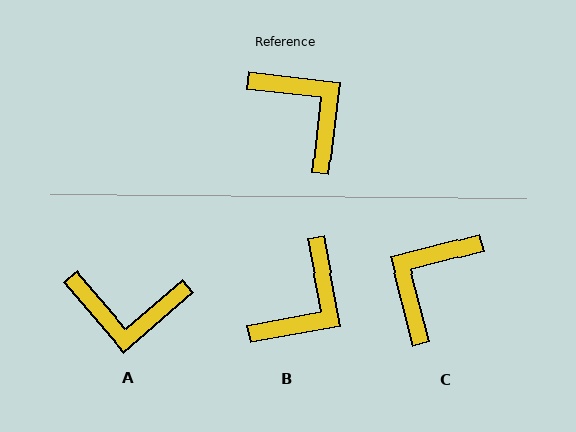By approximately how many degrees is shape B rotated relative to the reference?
Approximately 73 degrees clockwise.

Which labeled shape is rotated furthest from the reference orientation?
A, about 132 degrees away.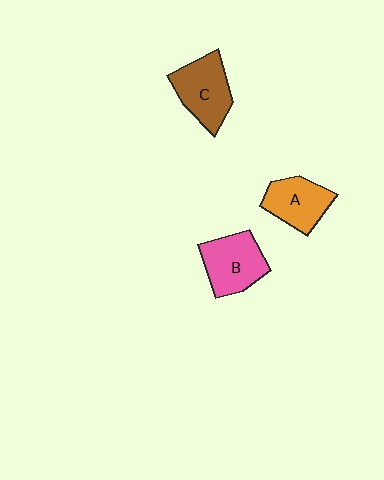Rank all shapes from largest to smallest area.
From largest to smallest: C (brown), B (pink), A (orange).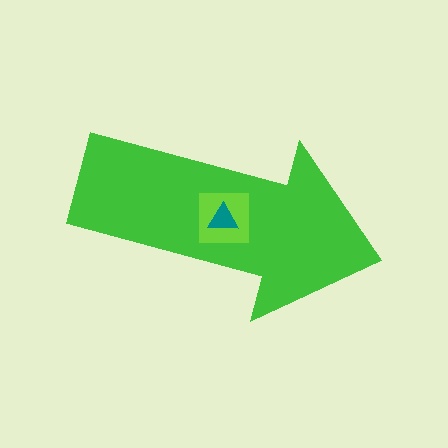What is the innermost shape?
The teal triangle.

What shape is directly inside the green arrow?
The lime square.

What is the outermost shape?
The green arrow.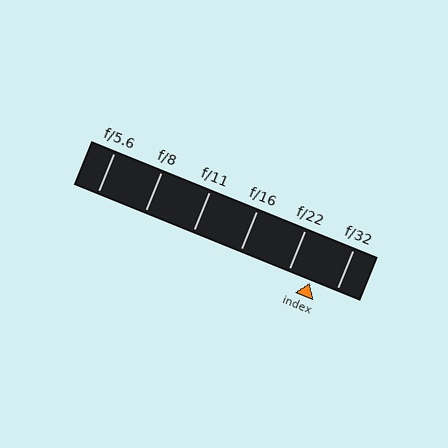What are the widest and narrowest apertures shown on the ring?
The widest aperture shown is f/5.6 and the narrowest is f/32.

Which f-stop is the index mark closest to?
The index mark is closest to f/22.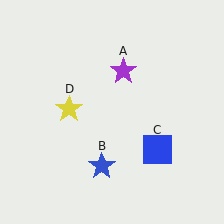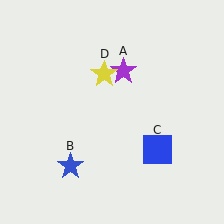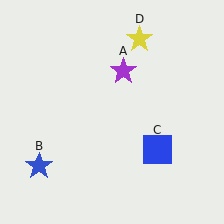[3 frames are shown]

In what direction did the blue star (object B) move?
The blue star (object B) moved left.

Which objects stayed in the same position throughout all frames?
Purple star (object A) and blue square (object C) remained stationary.